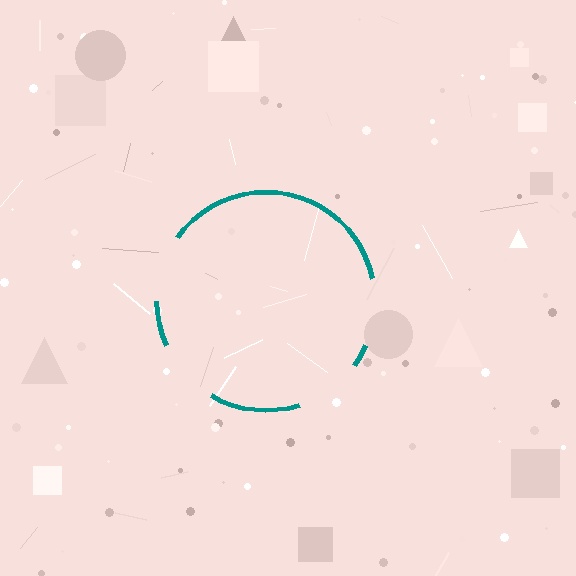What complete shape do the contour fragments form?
The contour fragments form a circle.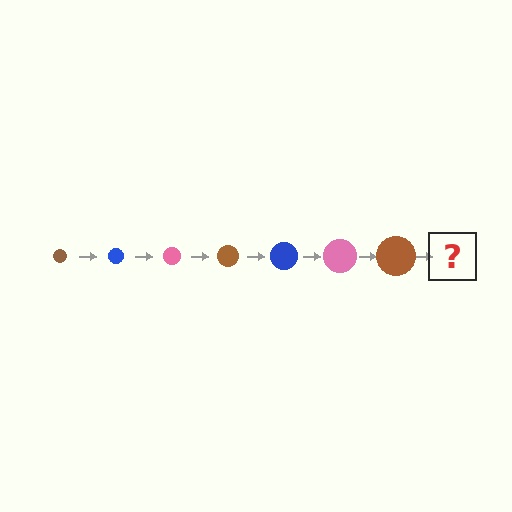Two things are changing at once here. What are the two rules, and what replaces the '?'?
The two rules are that the circle grows larger each step and the color cycles through brown, blue, and pink. The '?' should be a blue circle, larger than the previous one.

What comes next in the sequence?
The next element should be a blue circle, larger than the previous one.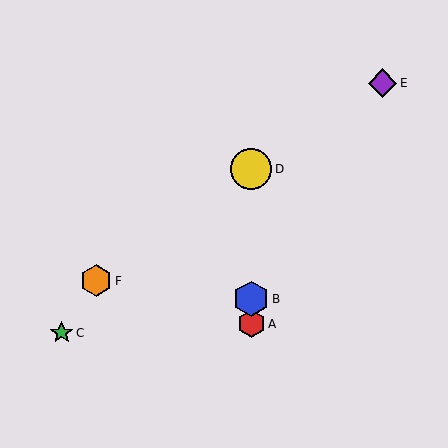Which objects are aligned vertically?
Objects A, B, D are aligned vertically.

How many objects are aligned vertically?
3 objects (A, B, D) are aligned vertically.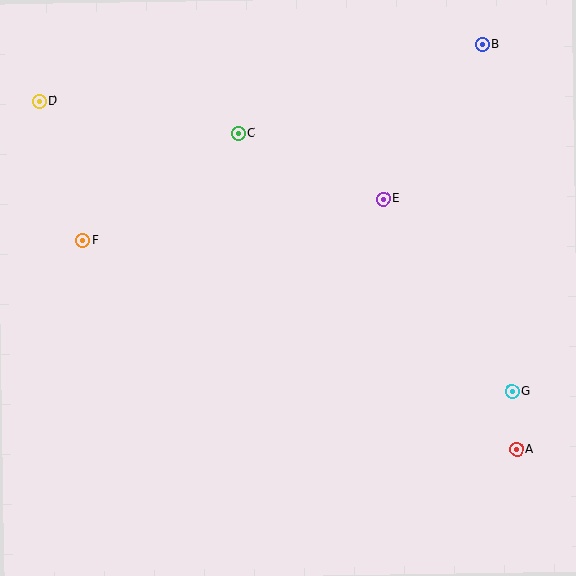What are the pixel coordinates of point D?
Point D is at (39, 101).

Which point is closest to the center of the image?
Point E at (383, 199) is closest to the center.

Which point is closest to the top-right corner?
Point B is closest to the top-right corner.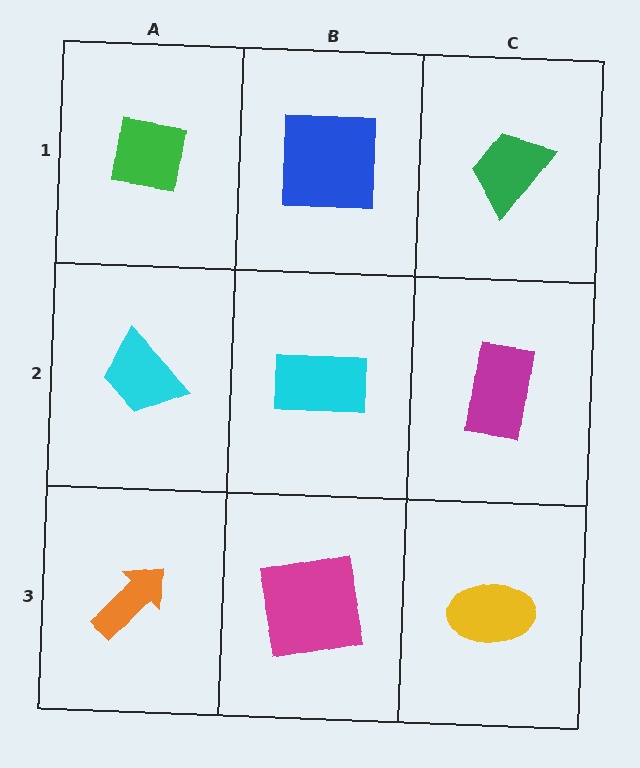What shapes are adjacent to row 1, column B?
A cyan rectangle (row 2, column B), a green square (row 1, column A), a green trapezoid (row 1, column C).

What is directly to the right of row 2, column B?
A magenta rectangle.